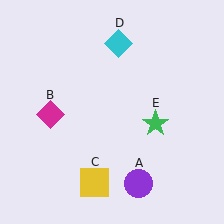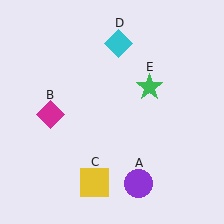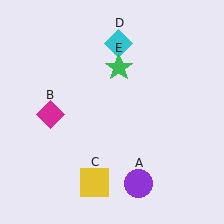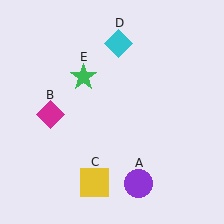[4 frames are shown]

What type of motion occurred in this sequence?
The green star (object E) rotated counterclockwise around the center of the scene.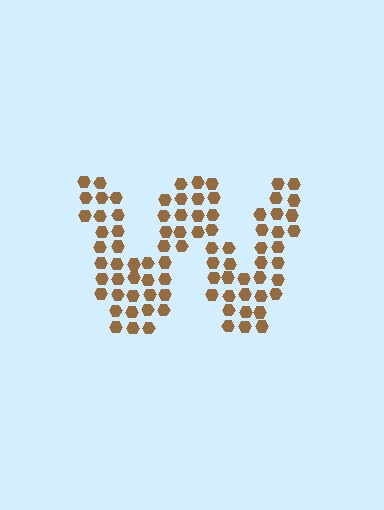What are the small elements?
The small elements are hexagons.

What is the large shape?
The large shape is the letter W.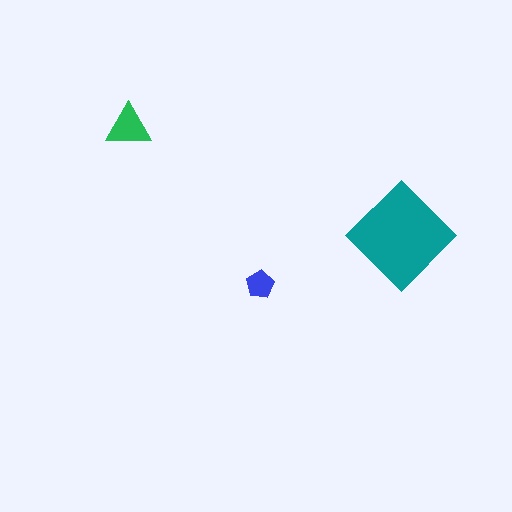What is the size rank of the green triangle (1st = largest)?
2nd.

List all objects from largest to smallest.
The teal diamond, the green triangle, the blue pentagon.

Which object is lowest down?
The blue pentagon is bottommost.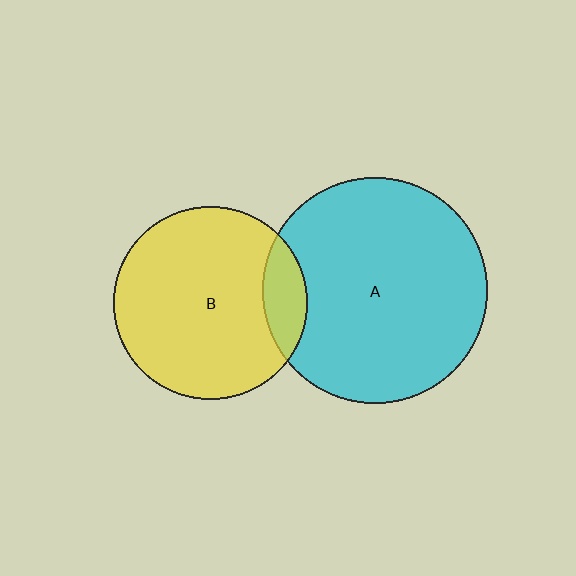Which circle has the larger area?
Circle A (cyan).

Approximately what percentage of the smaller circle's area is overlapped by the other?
Approximately 15%.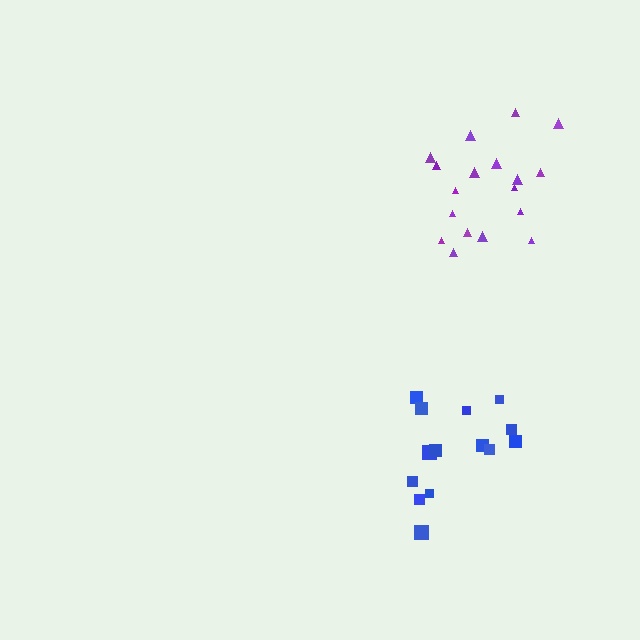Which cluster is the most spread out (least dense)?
Blue.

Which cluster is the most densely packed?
Purple.